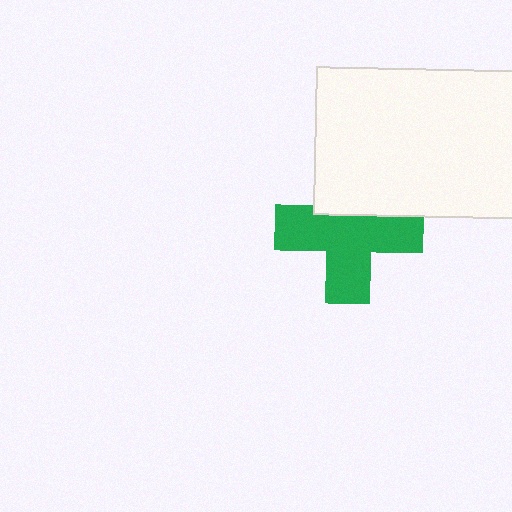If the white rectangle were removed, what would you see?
You would see the complete green cross.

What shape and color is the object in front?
The object in front is a white rectangle.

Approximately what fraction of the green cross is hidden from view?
Roughly 30% of the green cross is hidden behind the white rectangle.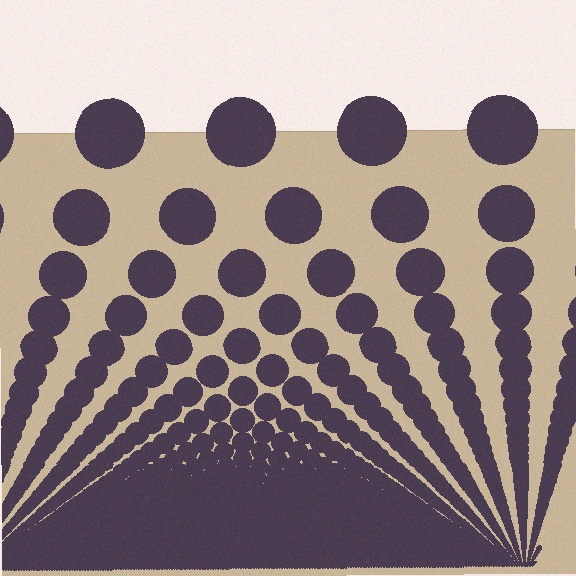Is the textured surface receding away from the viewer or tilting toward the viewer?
The surface appears to tilt toward the viewer. Texture elements get larger and sparser toward the top.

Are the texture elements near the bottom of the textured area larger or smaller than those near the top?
Smaller. The gradient is inverted — elements near the bottom are smaller and denser.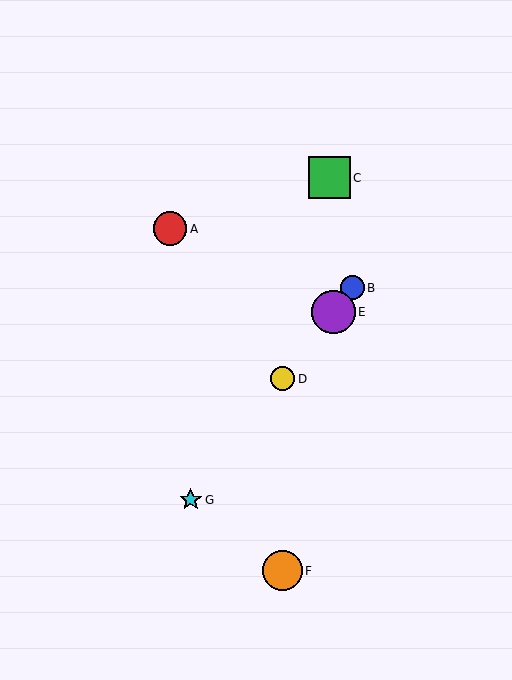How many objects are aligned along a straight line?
4 objects (B, D, E, G) are aligned along a straight line.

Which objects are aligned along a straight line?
Objects B, D, E, G are aligned along a straight line.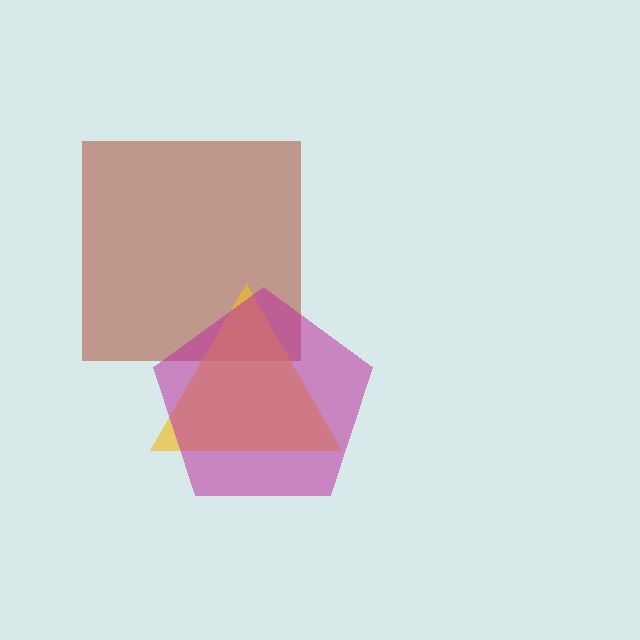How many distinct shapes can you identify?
There are 3 distinct shapes: a brown square, a yellow triangle, a magenta pentagon.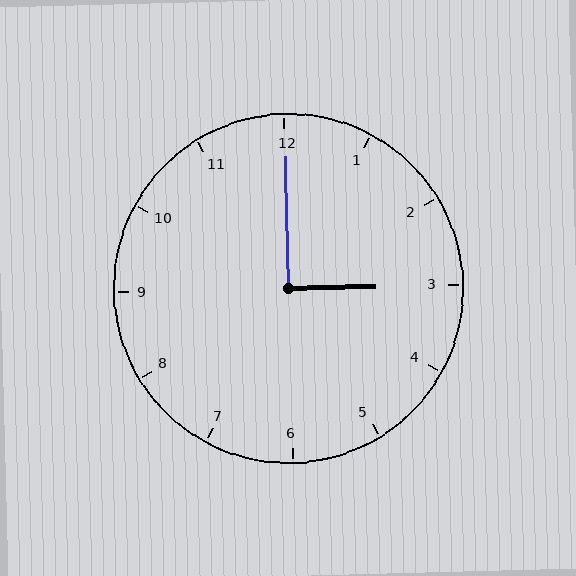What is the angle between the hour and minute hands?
Approximately 90 degrees.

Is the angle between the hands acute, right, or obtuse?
It is right.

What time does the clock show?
3:00.